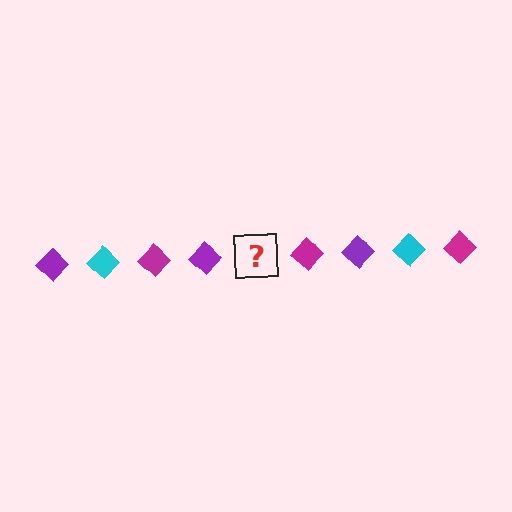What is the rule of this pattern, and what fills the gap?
The rule is that the pattern cycles through purple, cyan, magenta diamonds. The gap should be filled with a cyan diamond.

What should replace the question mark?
The question mark should be replaced with a cyan diamond.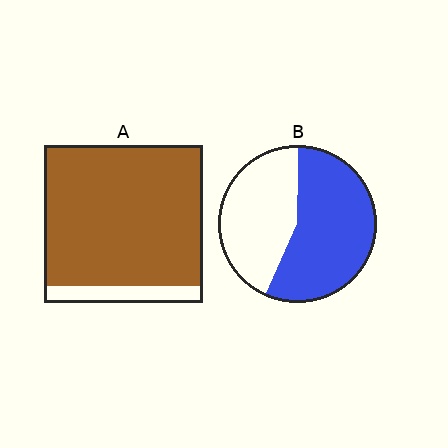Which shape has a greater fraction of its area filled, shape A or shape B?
Shape A.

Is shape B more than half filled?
Yes.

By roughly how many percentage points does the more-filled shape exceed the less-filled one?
By roughly 30 percentage points (A over B).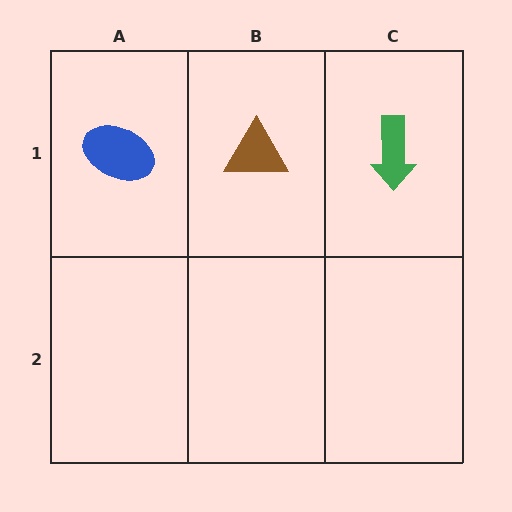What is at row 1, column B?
A brown triangle.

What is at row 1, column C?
A green arrow.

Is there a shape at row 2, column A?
No, that cell is empty.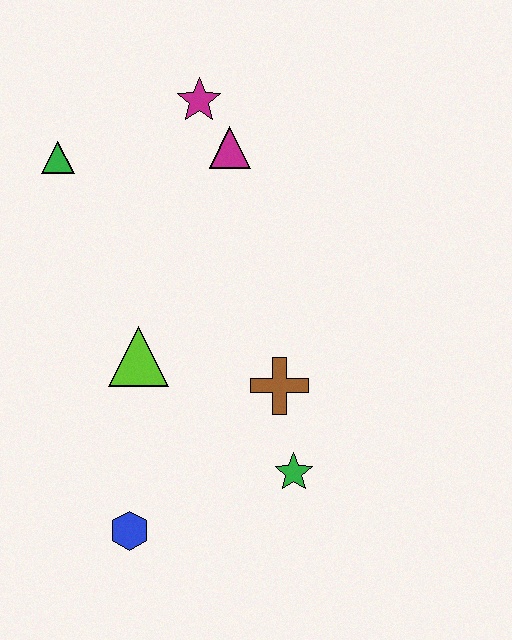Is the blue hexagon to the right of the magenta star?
No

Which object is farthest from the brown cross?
The green triangle is farthest from the brown cross.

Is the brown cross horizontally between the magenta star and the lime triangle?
No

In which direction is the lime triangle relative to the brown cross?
The lime triangle is to the left of the brown cross.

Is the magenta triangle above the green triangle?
Yes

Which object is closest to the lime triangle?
The brown cross is closest to the lime triangle.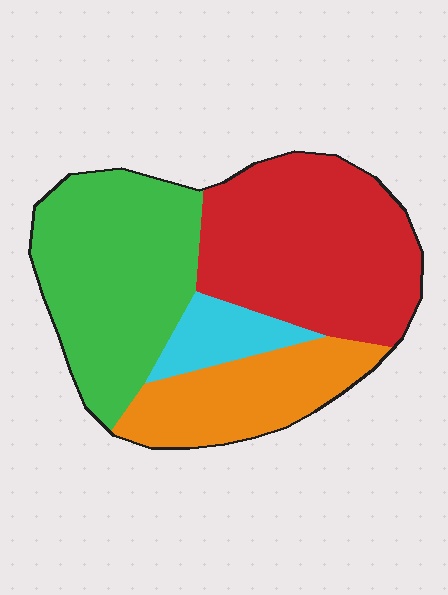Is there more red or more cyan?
Red.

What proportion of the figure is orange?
Orange takes up about one fifth (1/5) of the figure.